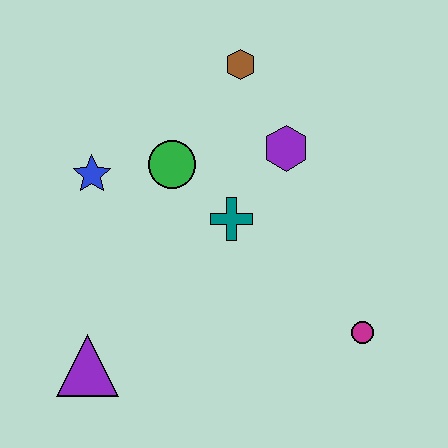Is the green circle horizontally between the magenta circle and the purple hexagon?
No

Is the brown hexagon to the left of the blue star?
No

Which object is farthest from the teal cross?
The purple triangle is farthest from the teal cross.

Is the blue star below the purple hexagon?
Yes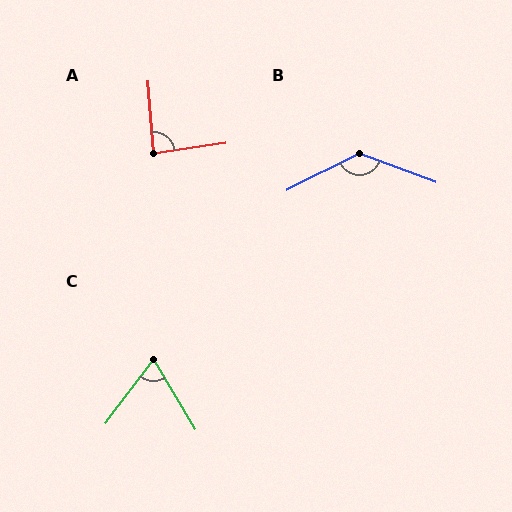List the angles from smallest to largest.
C (68°), A (85°), B (133°).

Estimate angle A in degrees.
Approximately 85 degrees.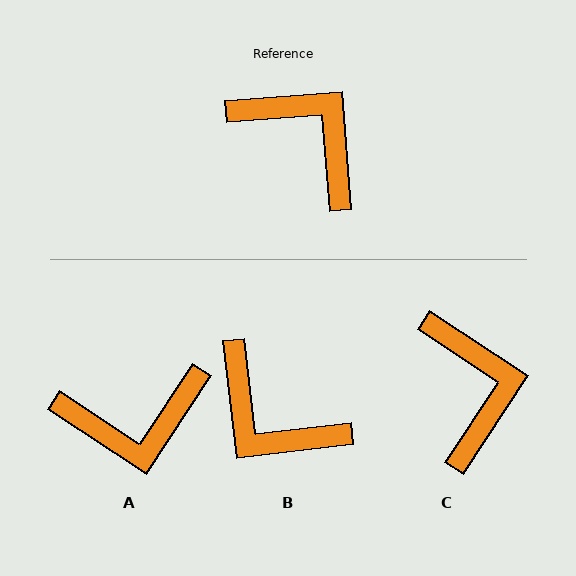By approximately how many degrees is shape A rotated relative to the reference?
Approximately 128 degrees clockwise.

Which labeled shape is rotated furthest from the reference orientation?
B, about 177 degrees away.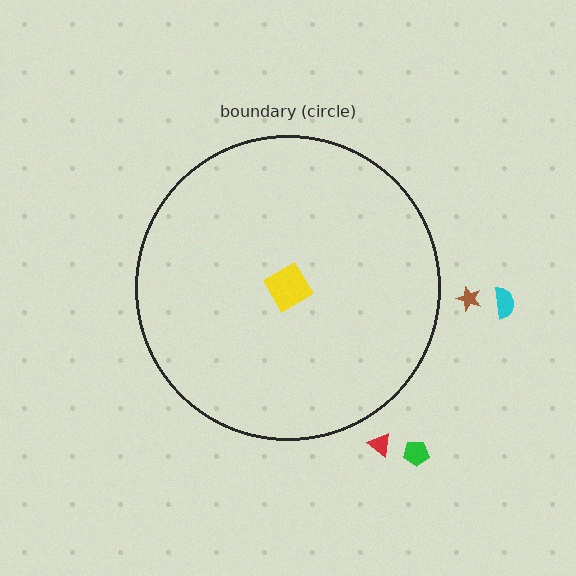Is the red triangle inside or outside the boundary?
Outside.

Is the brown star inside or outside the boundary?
Outside.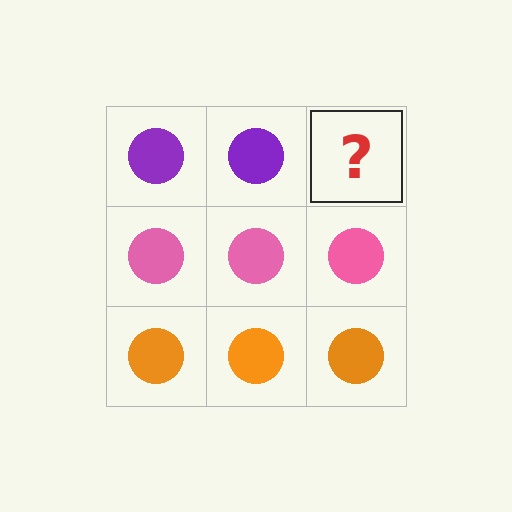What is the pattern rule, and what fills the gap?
The rule is that each row has a consistent color. The gap should be filled with a purple circle.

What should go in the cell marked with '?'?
The missing cell should contain a purple circle.